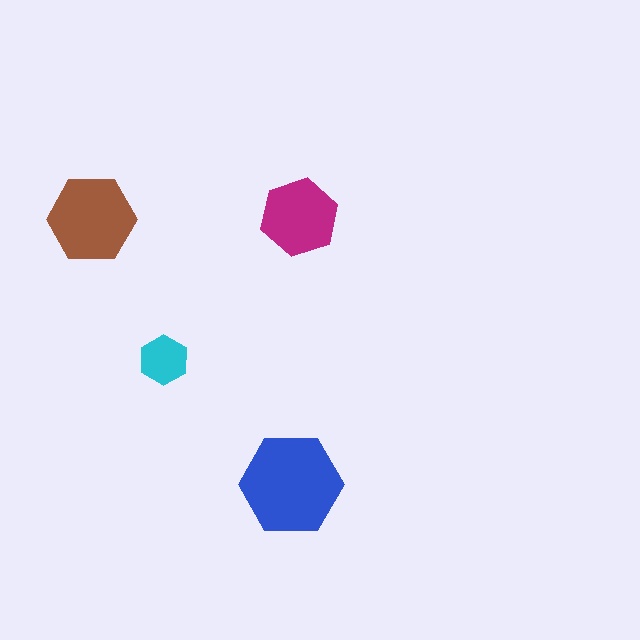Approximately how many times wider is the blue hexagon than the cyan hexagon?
About 2 times wider.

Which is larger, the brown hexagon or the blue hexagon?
The blue one.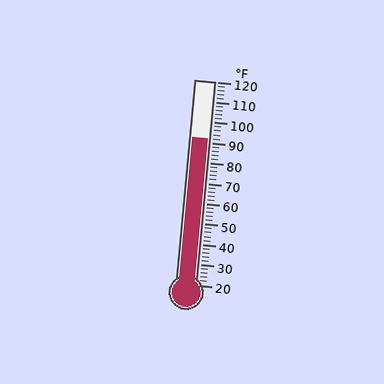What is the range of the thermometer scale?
The thermometer scale ranges from 20°F to 120°F.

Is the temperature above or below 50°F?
The temperature is above 50°F.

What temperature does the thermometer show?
The thermometer shows approximately 92°F.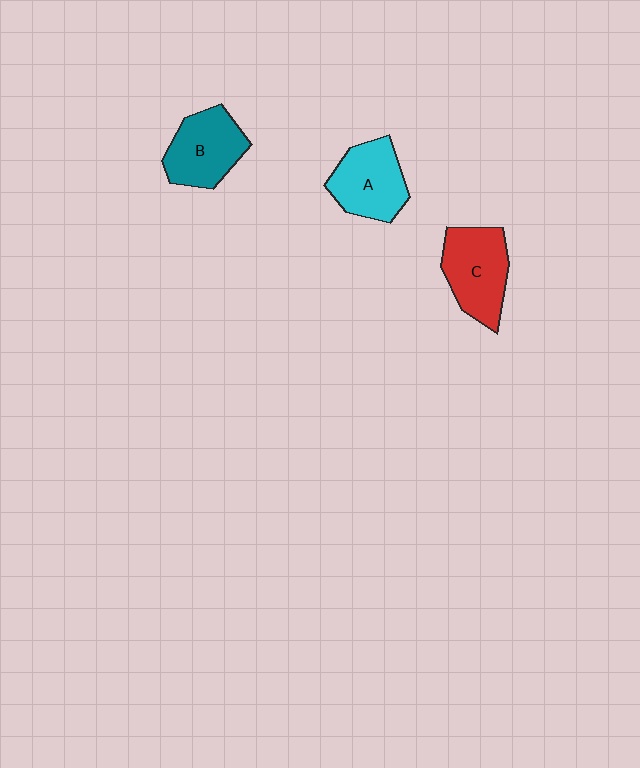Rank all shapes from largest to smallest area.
From largest to smallest: C (red), A (cyan), B (teal).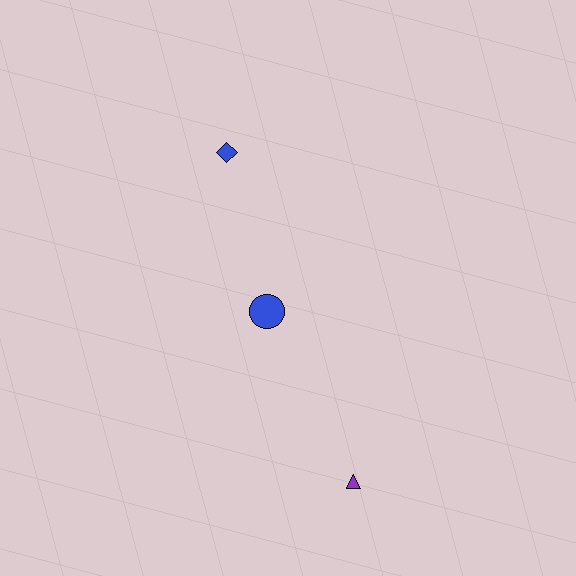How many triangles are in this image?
There is 1 triangle.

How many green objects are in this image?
There are no green objects.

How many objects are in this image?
There are 3 objects.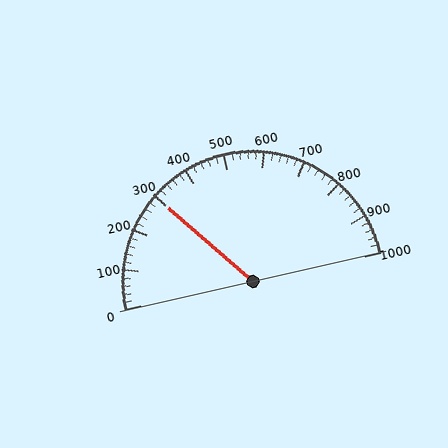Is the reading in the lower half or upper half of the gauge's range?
The reading is in the lower half of the range (0 to 1000).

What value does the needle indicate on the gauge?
The needle indicates approximately 300.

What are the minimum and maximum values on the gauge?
The gauge ranges from 0 to 1000.